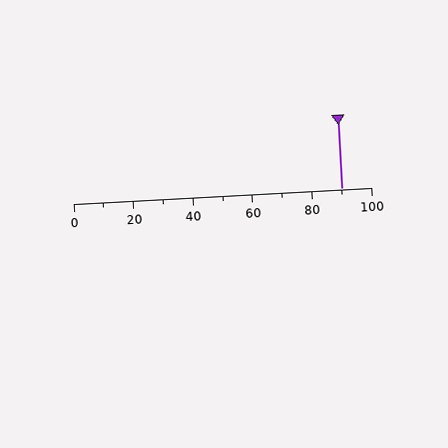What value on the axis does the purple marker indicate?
The marker indicates approximately 90.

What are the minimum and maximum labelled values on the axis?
The axis runs from 0 to 100.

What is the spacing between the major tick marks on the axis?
The major ticks are spaced 20 apart.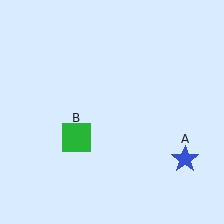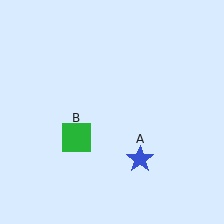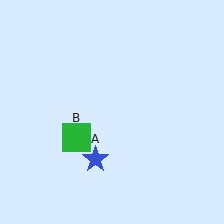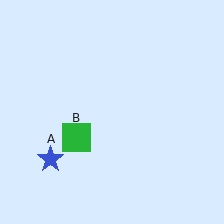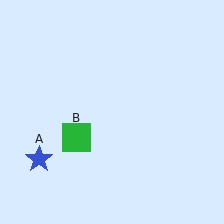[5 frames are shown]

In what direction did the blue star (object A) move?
The blue star (object A) moved left.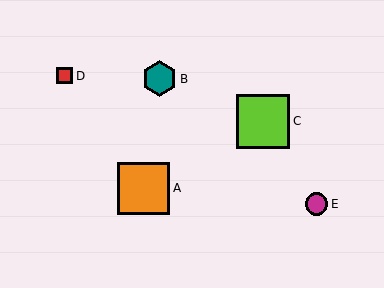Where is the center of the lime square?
The center of the lime square is at (263, 121).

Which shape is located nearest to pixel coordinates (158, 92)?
The teal hexagon (labeled B) at (160, 79) is nearest to that location.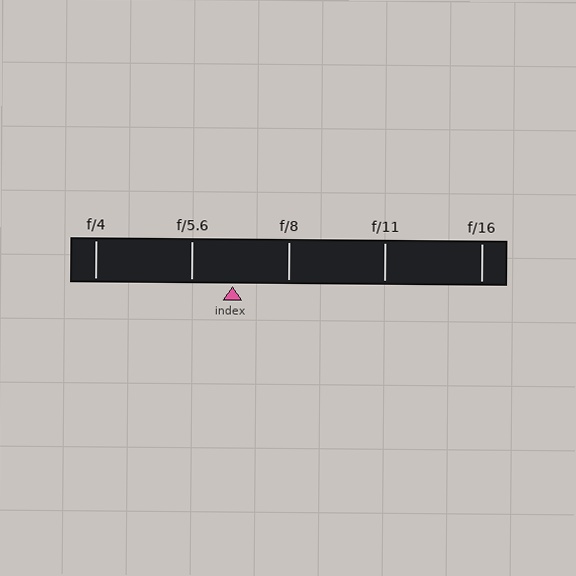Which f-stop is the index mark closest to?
The index mark is closest to f/5.6.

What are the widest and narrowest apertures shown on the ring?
The widest aperture shown is f/4 and the narrowest is f/16.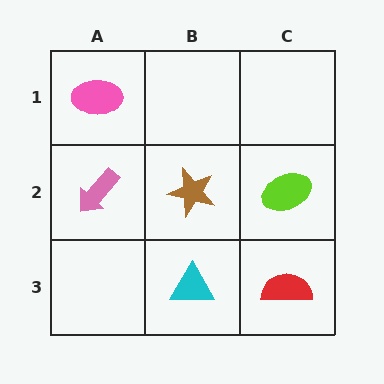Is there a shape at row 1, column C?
No, that cell is empty.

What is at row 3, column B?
A cyan triangle.